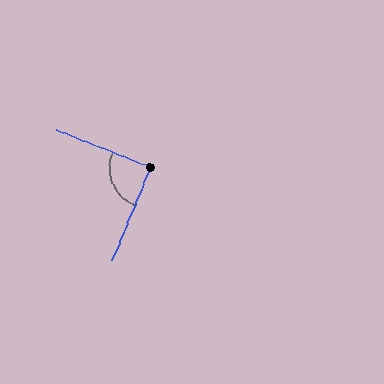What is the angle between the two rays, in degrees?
Approximately 89 degrees.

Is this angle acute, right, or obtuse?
It is approximately a right angle.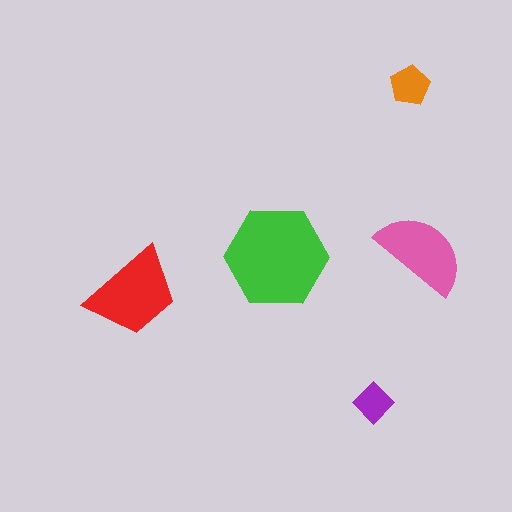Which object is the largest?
The green hexagon.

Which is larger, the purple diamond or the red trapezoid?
The red trapezoid.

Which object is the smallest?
The purple diamond.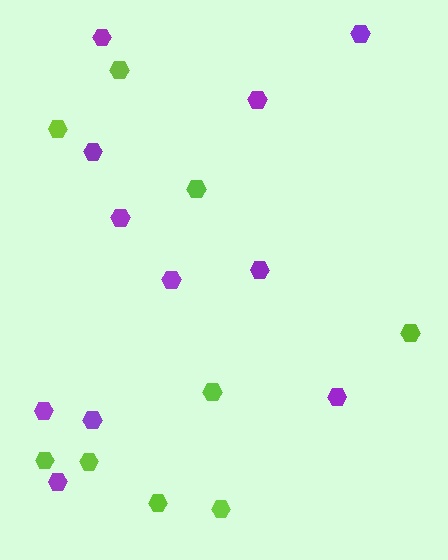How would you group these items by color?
There are 2 groups: one group of lime hexagons (9) and one group of purple hexagons (11).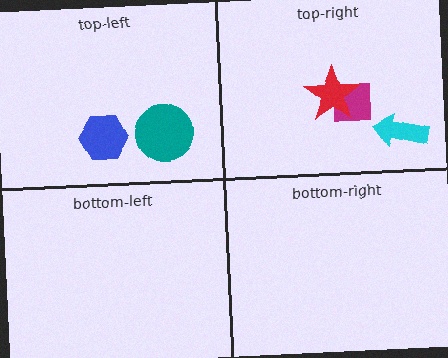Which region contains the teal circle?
The top-left region.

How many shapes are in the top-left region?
2.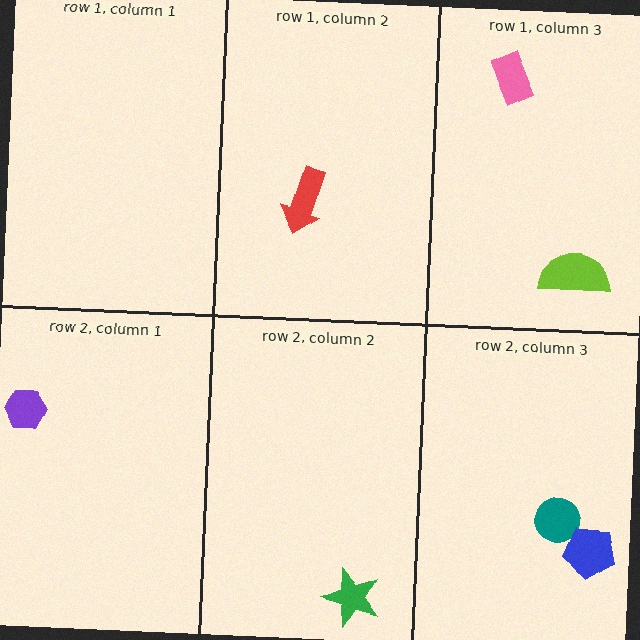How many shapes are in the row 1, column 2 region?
1.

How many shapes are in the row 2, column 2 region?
1.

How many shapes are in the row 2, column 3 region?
2.